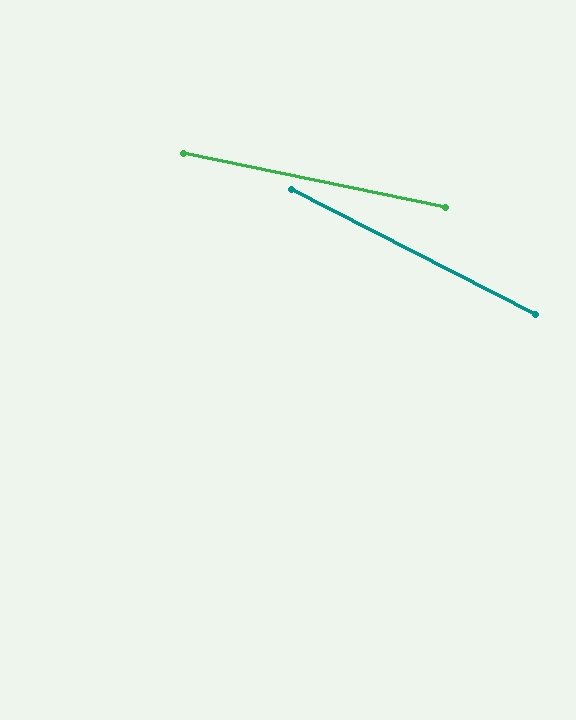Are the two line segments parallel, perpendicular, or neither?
Neither parallel nor perpendicular — they differ by about 15°.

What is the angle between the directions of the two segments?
Approximately 15 degrees.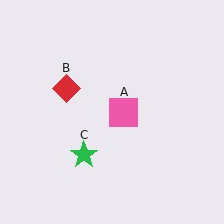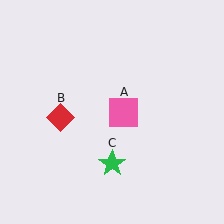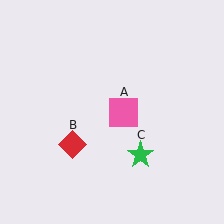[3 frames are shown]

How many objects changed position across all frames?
2 objects changed position: red diamond (object B), green star (object C).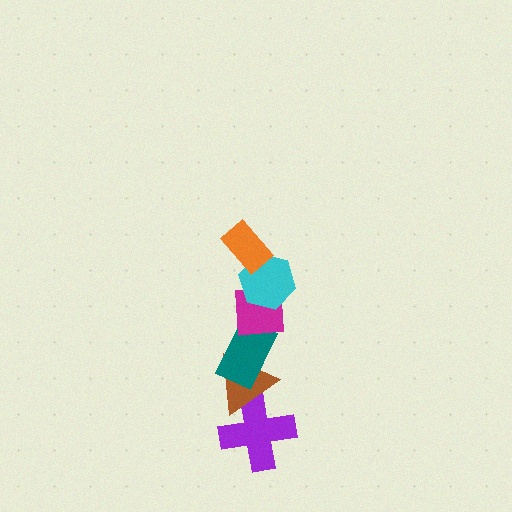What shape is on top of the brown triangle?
The teal rectangle is on top of the brown triangle.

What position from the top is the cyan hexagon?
The cyan hexagon is 2nd from the top.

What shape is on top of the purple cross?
The brown triangle is on top of the purple cross.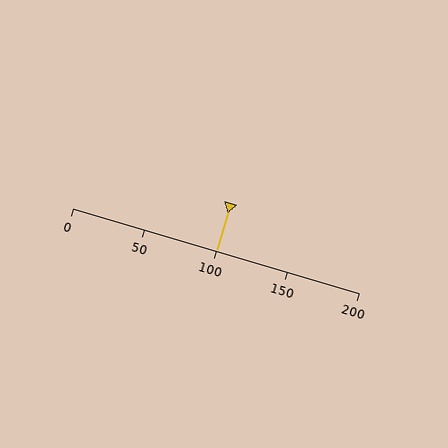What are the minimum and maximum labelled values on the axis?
The axis runs from 0 to 200.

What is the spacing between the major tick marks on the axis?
The major ticks are spaced 50 apart.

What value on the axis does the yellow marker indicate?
The marker indicates approximately 100.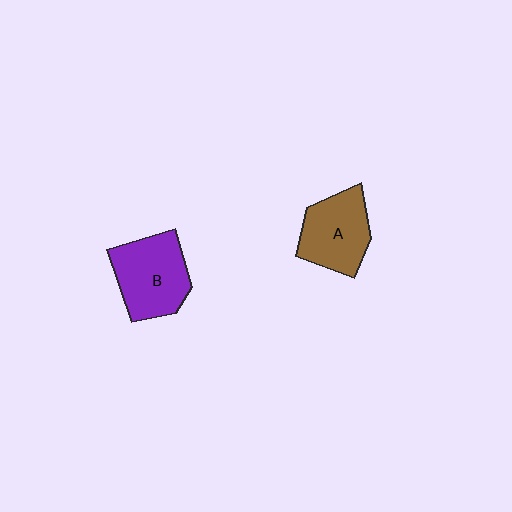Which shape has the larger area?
Shape B (purple).